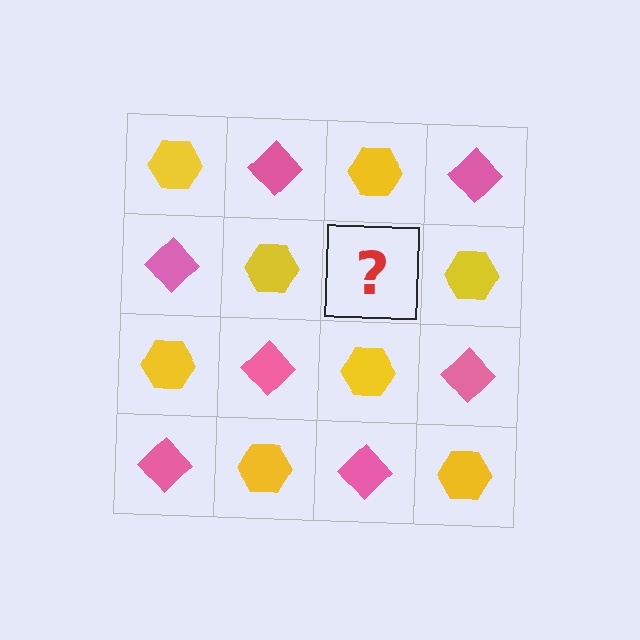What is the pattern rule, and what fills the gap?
The rule is that it alternates yellow hexagon and pink diamond in a checkerboard pattern. The gap should be filled with a pink diamond.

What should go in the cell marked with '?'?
The missing cell should contain a pink diamond.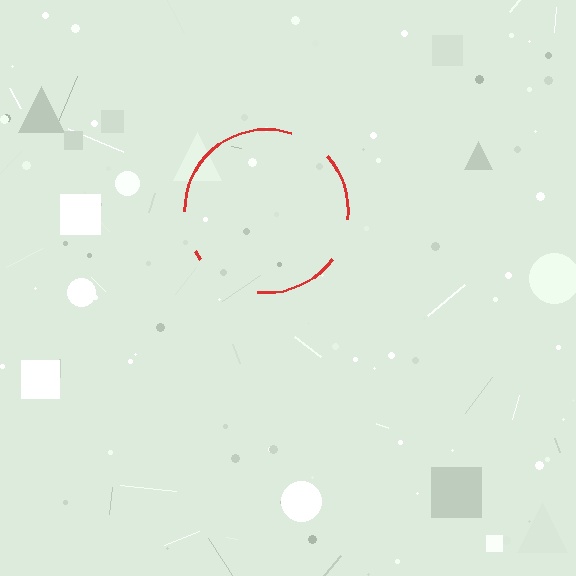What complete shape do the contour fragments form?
The contour fragments form a circle.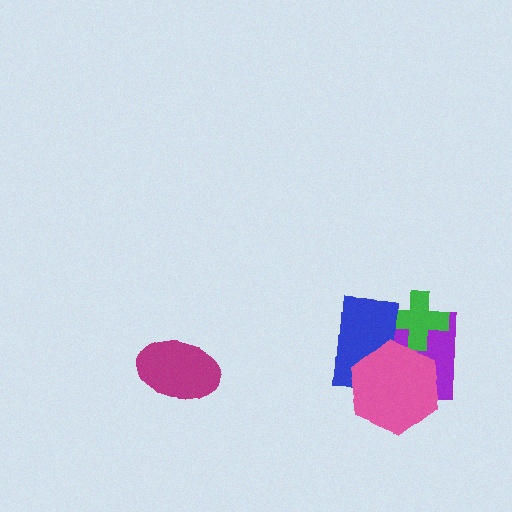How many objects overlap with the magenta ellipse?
0 objects overlap with the magenta ellipse.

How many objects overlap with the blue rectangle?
3 objects overlap with the blue rectangle.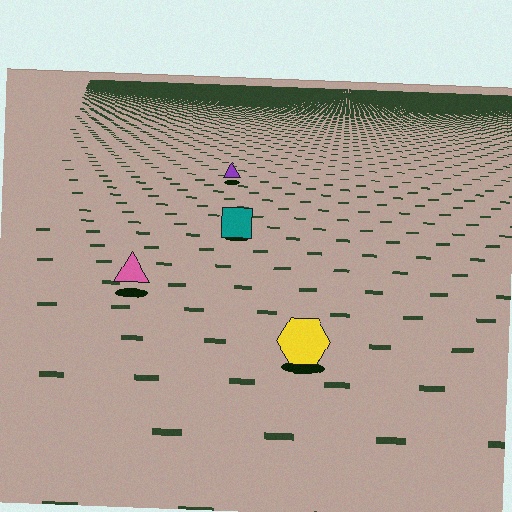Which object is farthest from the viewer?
The purple triangle is farthest from the viewer. It appears smaller and the ground texture around it is denser.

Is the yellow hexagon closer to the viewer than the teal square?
Yes. The yellow hexagon is closer — you can tell from the texture gradient: the ground texture is coarser near it.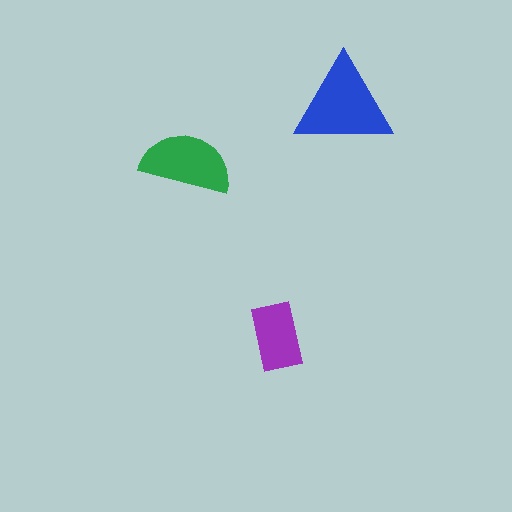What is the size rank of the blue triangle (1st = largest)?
1st.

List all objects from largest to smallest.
The blue triangle, the green semicircle, the purple rectangle.